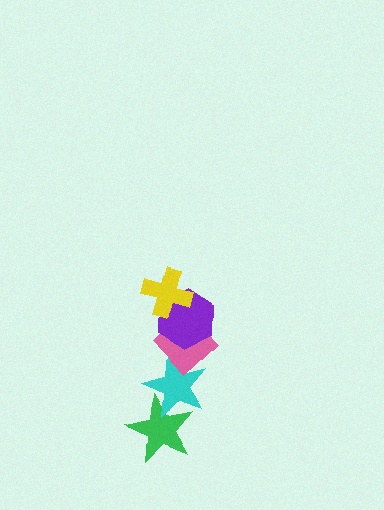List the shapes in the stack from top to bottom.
From top to bottom: the yellow cross, the purple hexagon, the pink diamond, the cyan star, the green star.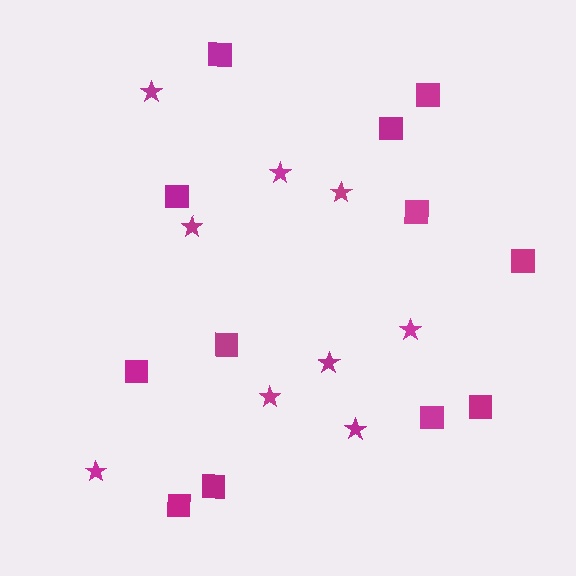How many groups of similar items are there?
There are 2 groups: one group of stars (9) and one group of squares (12).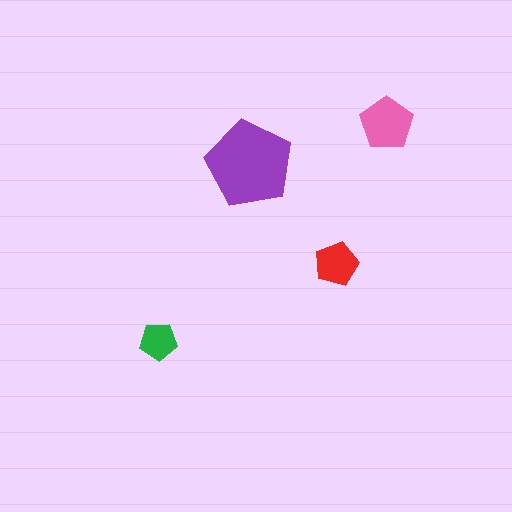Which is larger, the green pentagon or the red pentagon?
The red one.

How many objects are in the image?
There are 4 objects in the image.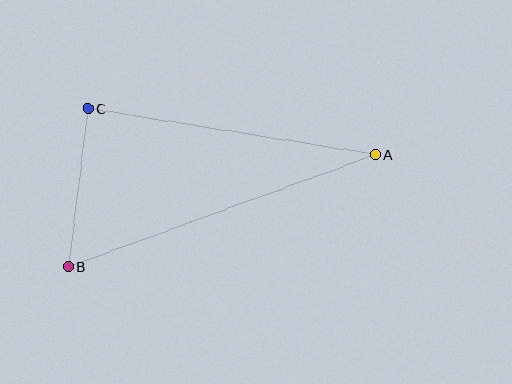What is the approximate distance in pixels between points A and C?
The distance between A and C is approximately 291 pixels.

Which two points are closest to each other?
Points B and C are closest to each other.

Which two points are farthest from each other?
Points A and B are farthest from each other.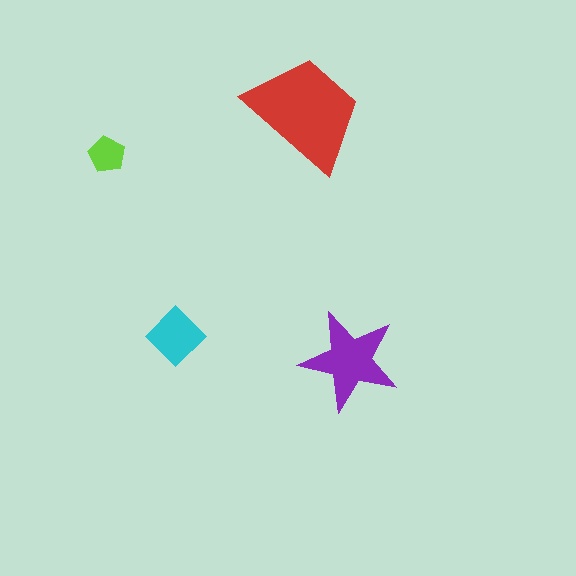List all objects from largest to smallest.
The red trapezoid, the purple star, the cyan diamond, the lime pentagon.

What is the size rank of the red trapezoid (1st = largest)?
1st.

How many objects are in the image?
There are 4 objects in the image.